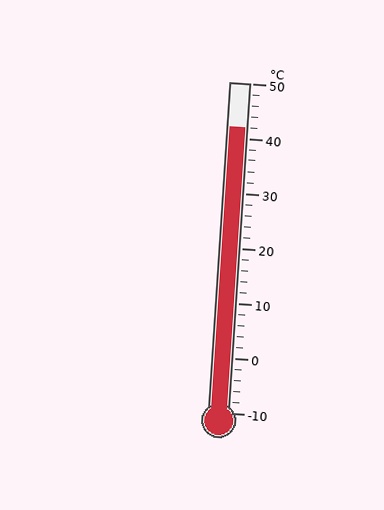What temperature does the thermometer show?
The thermometer shows approximately 42°C.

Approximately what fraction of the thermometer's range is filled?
The thermometer is filled to approximately 85% of its range.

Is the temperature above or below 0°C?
The temperature is above 0°C.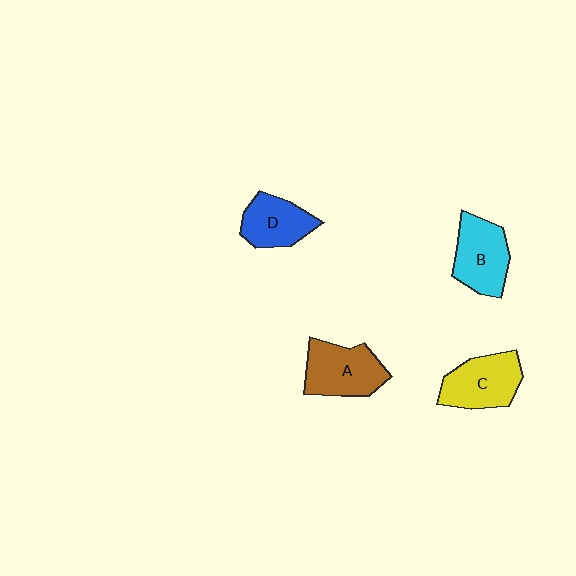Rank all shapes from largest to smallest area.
From largest to smallest: A (brown), C (yellow), B (cyan), D (blue).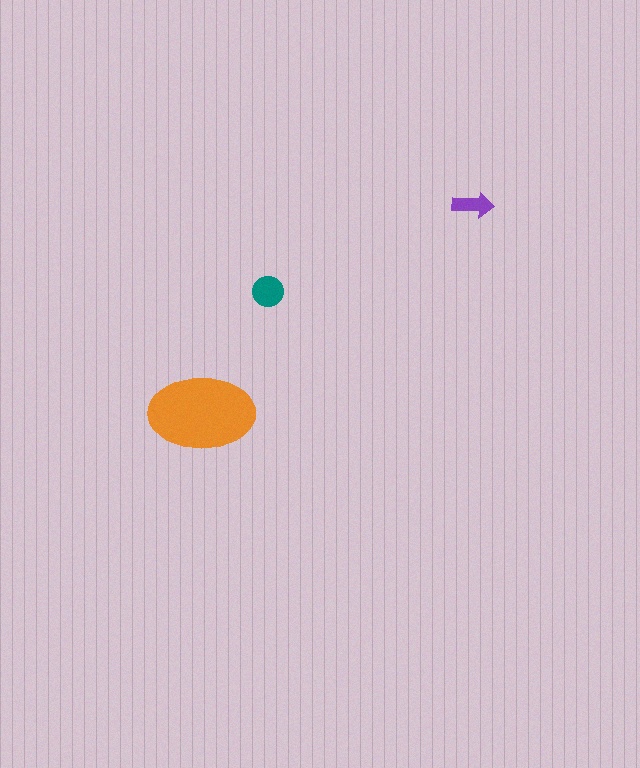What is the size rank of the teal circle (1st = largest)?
2nd.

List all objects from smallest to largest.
The purple arrow, the teal circle, the orange ellipse.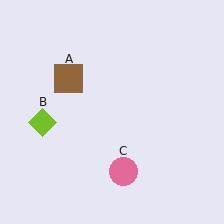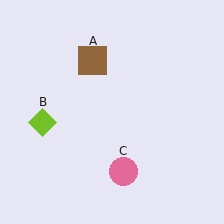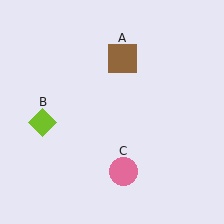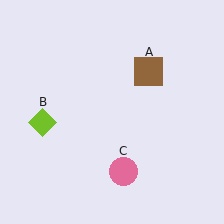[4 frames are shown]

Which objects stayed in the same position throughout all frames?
Lime diamond (object B) and pink circle (object C) remained stationary.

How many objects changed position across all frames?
1 object changed position: brown square (object A).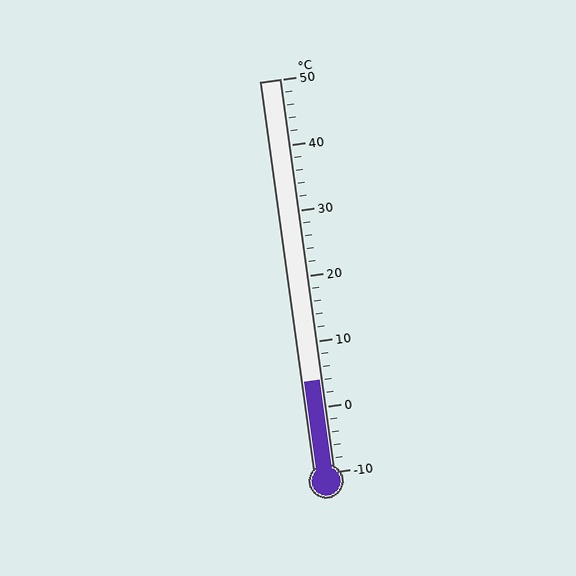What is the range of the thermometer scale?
The thermometer scale ranges from -10°C to 50°C.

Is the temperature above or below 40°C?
The temperature is below 40°C.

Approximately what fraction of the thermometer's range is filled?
The thermometer is filled to approximately 25% of its range.